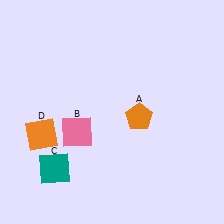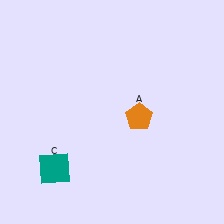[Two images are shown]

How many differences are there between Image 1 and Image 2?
There are 2 differences between the two images.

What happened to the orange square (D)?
The orange square (D) was removed in Image 2. It was in the bottom-left area of Image 1.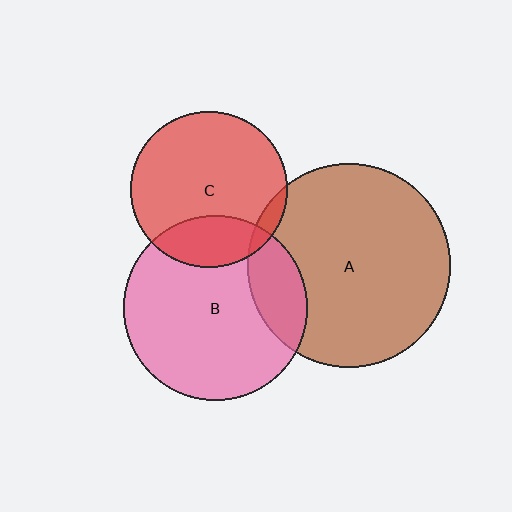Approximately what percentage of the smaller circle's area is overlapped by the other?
Approximately 25%.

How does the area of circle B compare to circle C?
Approximately 1.4 times.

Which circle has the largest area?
Circle A (brown).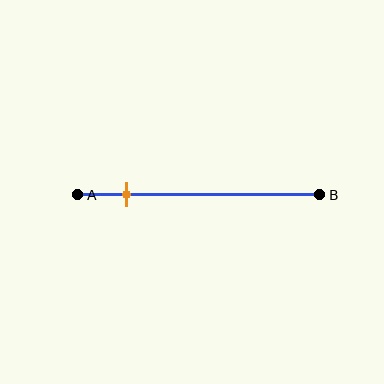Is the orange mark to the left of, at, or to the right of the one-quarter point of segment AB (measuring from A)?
The orange mark is to the left of the one-quarter point of segment AB.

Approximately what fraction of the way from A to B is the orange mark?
The orange mark is approximately 20% of the way from A to B.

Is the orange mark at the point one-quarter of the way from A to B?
No, the mark is at about 20% from A, not at the 25% one-quarter point.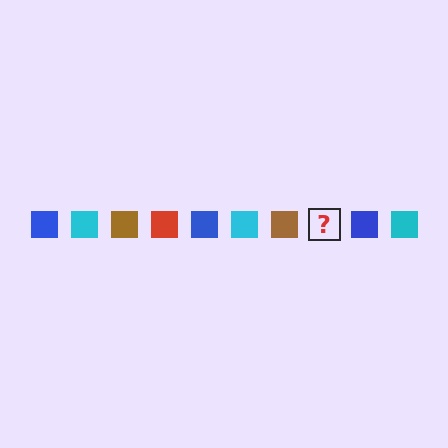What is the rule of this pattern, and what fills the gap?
The rule is that the pattern cycles through blue, cyan, brown, red squares. The gap should be filled with a red square.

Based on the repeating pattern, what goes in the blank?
The blank should be a red square.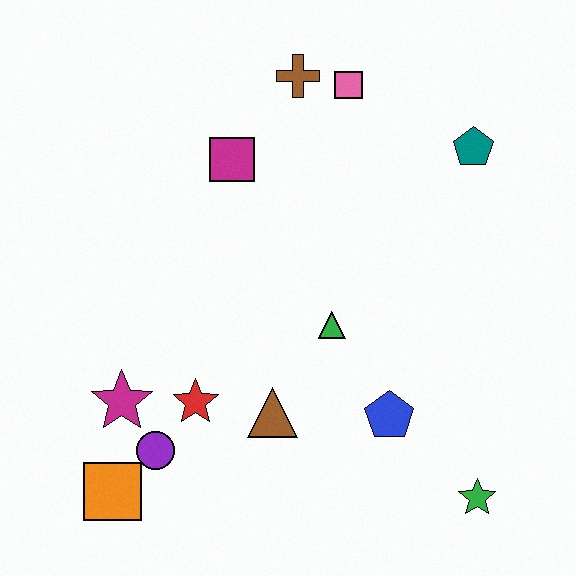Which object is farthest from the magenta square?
The green star is farthest from the magenta square.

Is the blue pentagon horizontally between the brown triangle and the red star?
No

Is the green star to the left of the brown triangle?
No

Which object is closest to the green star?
The blue pentagon is closest to the green star.